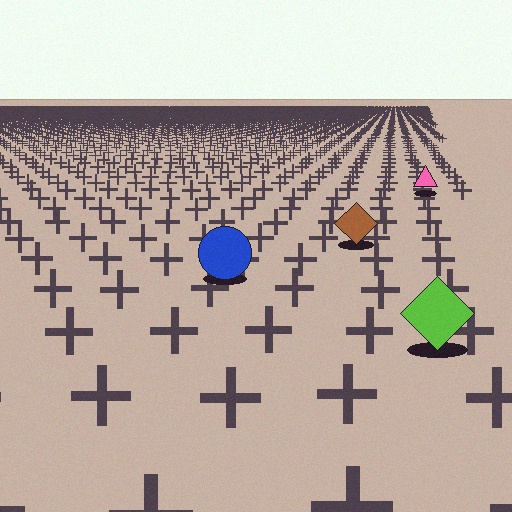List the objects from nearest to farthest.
From nearest to farthest: the lime diamond, the blue circle, the brown diamond, the pink triangle.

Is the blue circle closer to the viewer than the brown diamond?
Yes. The blue circle is closer — you can tell from the texture gradient: the ground texture is coarser near it.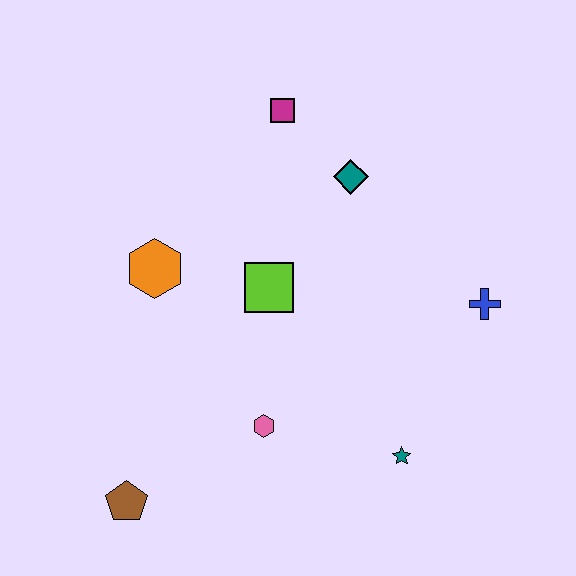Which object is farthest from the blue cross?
The brown pentagon is farthest from the blue cross.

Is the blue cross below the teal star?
No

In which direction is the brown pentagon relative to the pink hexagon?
The brown pentagon is to the left of the pink hexagon.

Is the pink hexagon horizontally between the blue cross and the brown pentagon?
Yes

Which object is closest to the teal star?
The pink hexagon is closest to the teal star.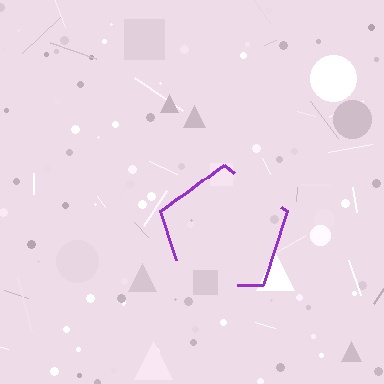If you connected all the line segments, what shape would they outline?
They would outline a pentagon.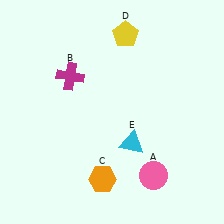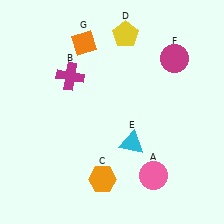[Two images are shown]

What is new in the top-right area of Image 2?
A magenta circle (F) was added in the top-right area of Image 2.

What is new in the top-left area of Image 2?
An orange diamond (G) was added in the top-left area of Image 2.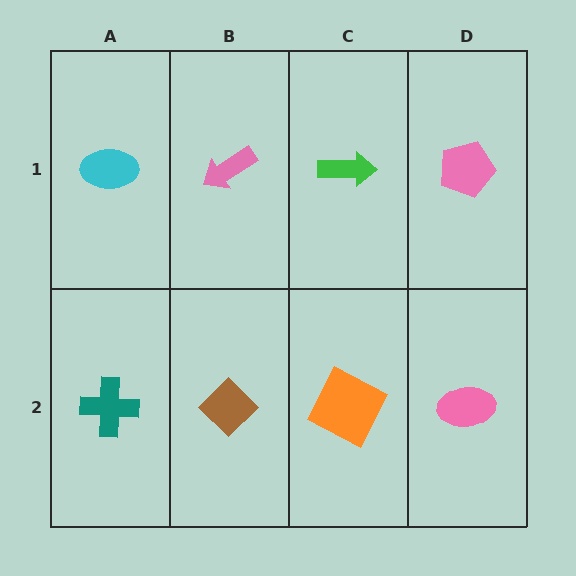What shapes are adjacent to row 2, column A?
A cyan ellipse (row 1, column A), a brown diamond (row 2, column B).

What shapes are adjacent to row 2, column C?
A green arrow (row 1, column C), a brown diamond (row 2, column B), a pink ellipse (row 2, column D).